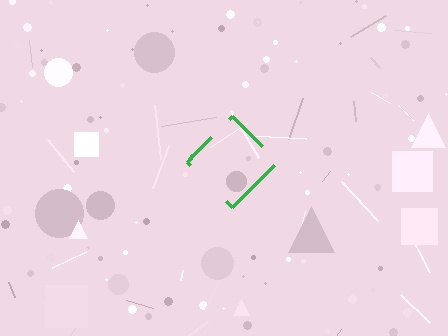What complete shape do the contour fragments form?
The contour fragments form a diamond.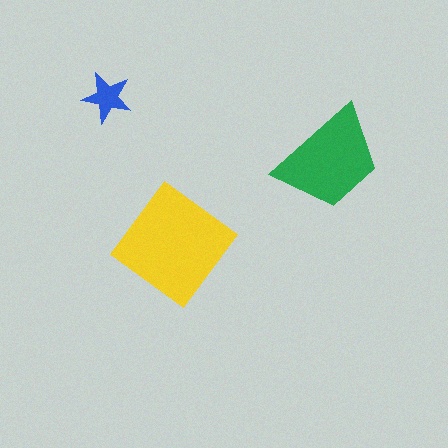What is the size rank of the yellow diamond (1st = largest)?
1st.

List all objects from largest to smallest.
The yellow diamond, the green trapezoid, the blue star.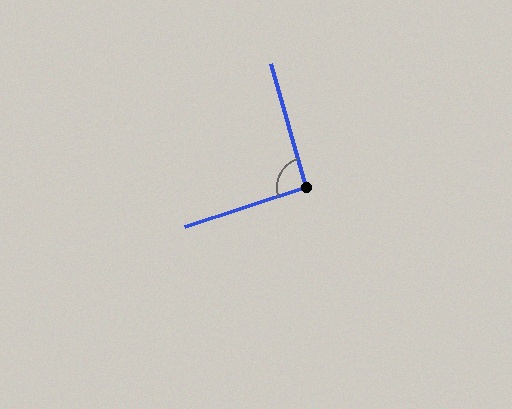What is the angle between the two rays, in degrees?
Approximately 92 degrees.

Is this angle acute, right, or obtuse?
It is approximately a right angle.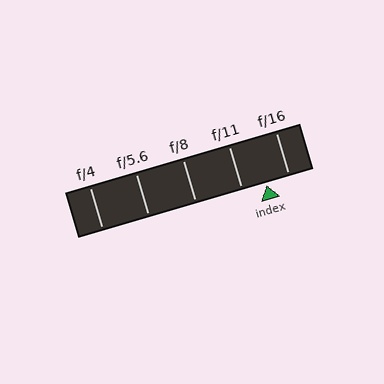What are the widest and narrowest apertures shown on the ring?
The widest aperture shown is f/4 and the narrowest is f/16.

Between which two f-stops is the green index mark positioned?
The index mark is between f/11 and f/16.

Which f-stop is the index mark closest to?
The index mark is closest to f/16.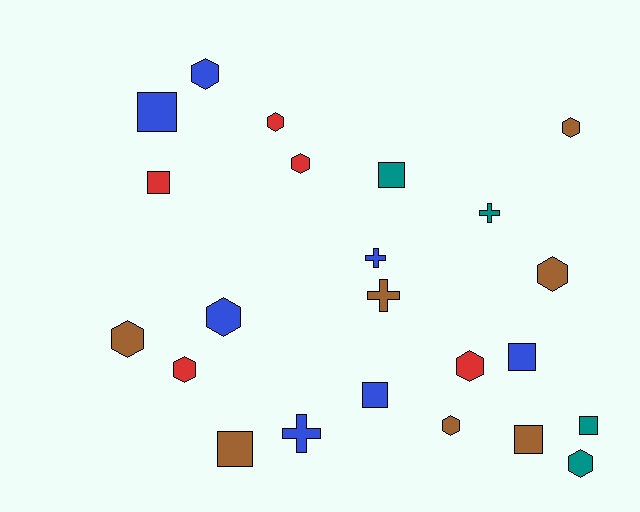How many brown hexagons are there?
There are 4 brown hexagons.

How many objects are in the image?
There are 23 objects.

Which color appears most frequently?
Blue, with 7 objects.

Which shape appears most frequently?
Hexagon, with 11 objects.